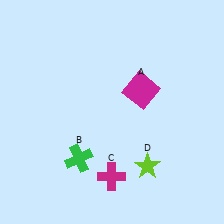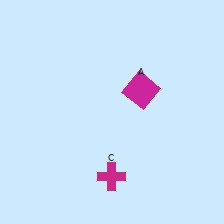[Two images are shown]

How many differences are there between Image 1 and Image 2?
There are 2 differences between the two images.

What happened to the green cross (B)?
The green cross (B) was removed in Image 2. It was in the bottom-left area of Image 1.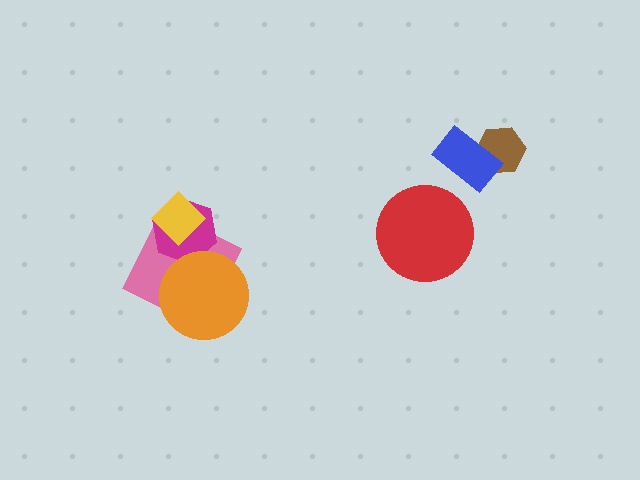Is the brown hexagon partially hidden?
Yes, it is partially covered by another shape.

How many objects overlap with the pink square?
3 objects overlap with the pink square.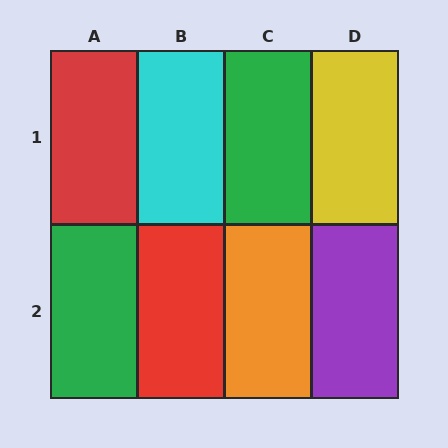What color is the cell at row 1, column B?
Cyan.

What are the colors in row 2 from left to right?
Green, red, orange, purple.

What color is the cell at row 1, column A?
Red.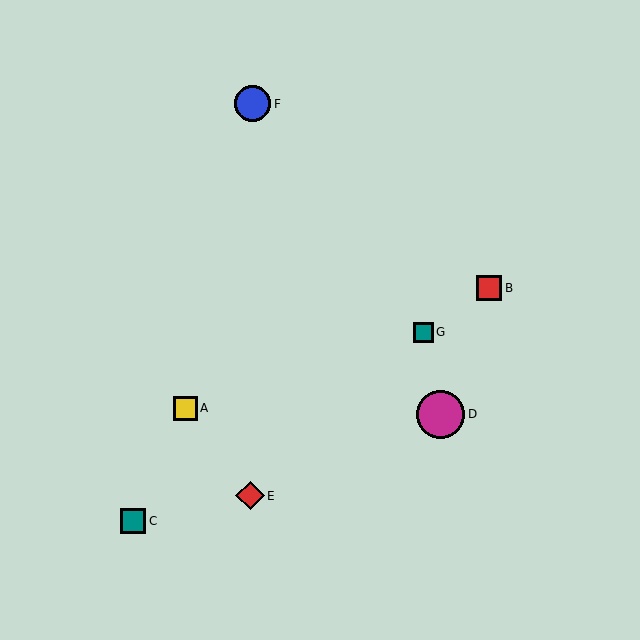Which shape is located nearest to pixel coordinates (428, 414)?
The magenta circle (labeled D) at (441, 414) is nearest to that location.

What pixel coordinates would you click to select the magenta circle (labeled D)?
Click at (441, 414) to select the magenta circle D.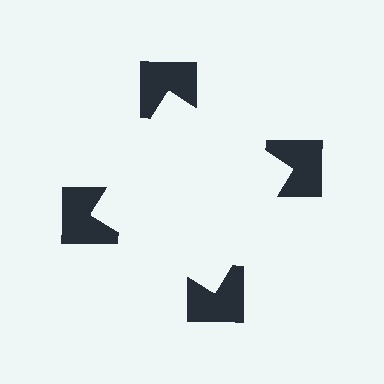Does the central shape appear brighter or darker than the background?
It typically appears slightly brighter than the background, even though no actual brightness change is drawn.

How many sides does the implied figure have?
4 sides.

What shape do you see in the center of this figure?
An illusory square — its edges are inferred from the aligned wedge cuts in the notched squares, not physically drawn.